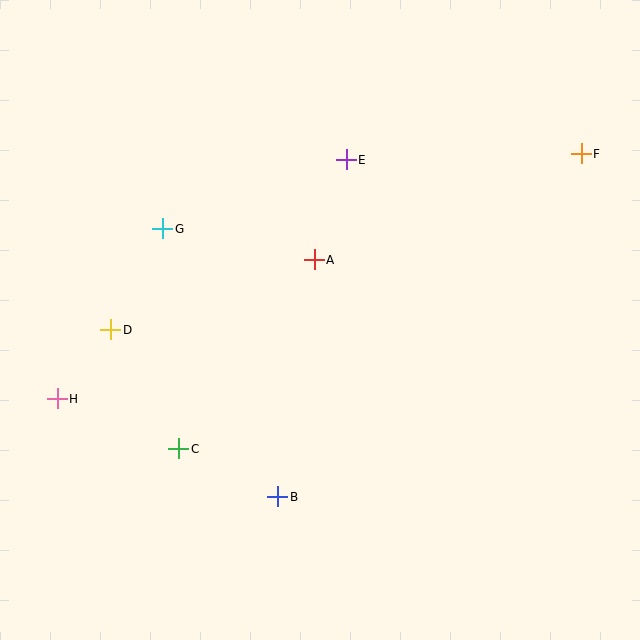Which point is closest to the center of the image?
Point A at (314, 260) is closest to the center.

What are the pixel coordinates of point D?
Point D is at (111, 330).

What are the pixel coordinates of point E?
Point E is at (346, 160).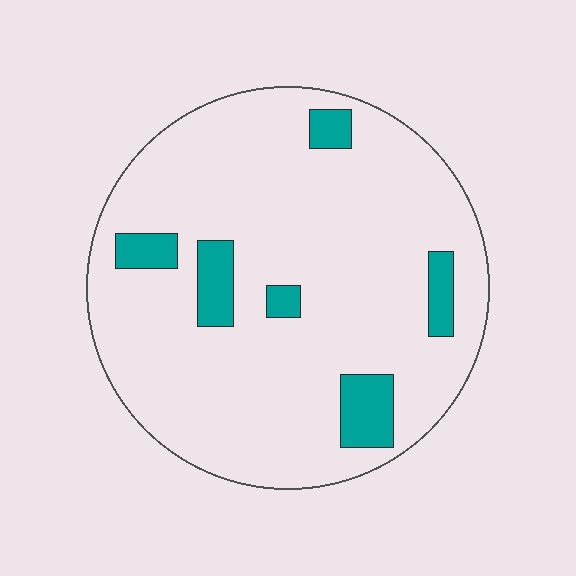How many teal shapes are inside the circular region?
6.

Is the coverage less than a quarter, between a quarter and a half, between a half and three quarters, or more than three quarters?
Less than a quarter.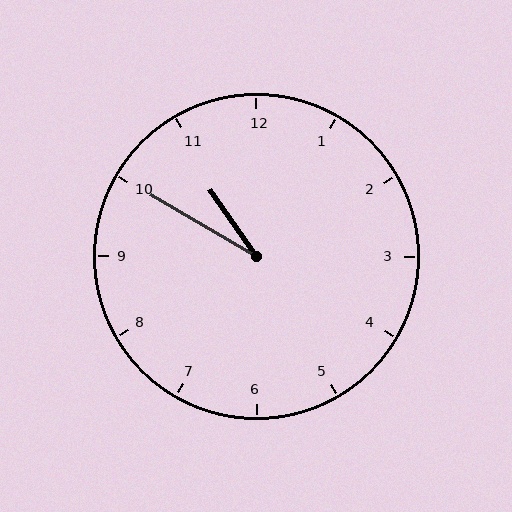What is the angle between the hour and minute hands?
Approximately 25 degrees.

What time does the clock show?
10:50.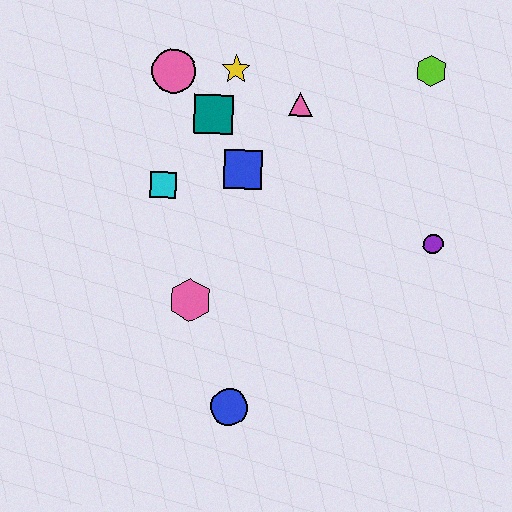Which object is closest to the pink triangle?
The yellow star is closest to the pink triangle.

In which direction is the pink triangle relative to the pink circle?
The pink triangle is to the right of the pink circle.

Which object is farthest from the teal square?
The blue circle is farthest from the teal square.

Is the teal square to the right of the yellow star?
No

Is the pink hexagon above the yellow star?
No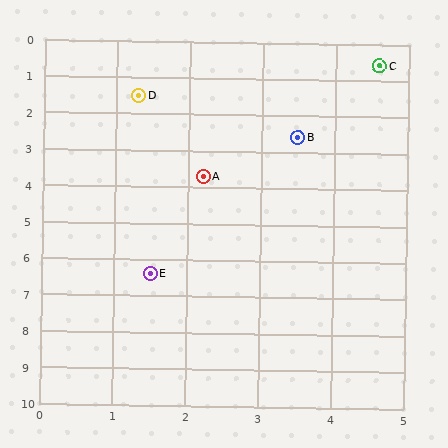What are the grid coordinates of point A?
Point A is at approximately (2.2, 3.7).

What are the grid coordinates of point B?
Point B is at approximately (3.5, 2.6).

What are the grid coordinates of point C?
Point C is at approximately (4.6, 0.6).